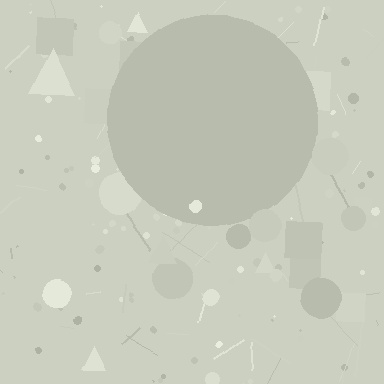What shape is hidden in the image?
A circle is hidden in the image.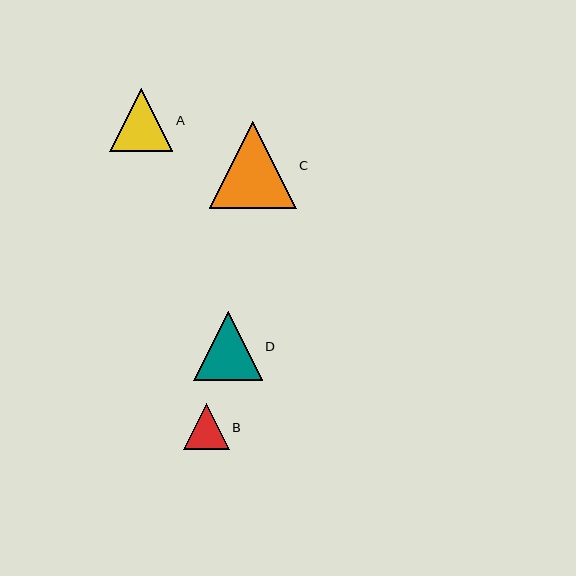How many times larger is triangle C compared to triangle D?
Triangle C is approximately 1.3 times the size of triangle D.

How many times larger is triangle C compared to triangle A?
Triangle C is approximately 1.4 times the size of triangle A.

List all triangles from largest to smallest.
From largest to smallest: C, D, A, B.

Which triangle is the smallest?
Triangle B is the smallest with a size of approximately 46 pixels.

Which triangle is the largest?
Triangle C is the largest with a size of approximately 87 pixels.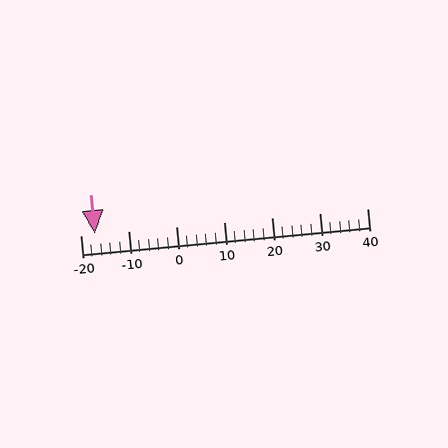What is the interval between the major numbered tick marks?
The major tick marks are spaced 10 units apart.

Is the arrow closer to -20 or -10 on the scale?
The arrow is closer to -20.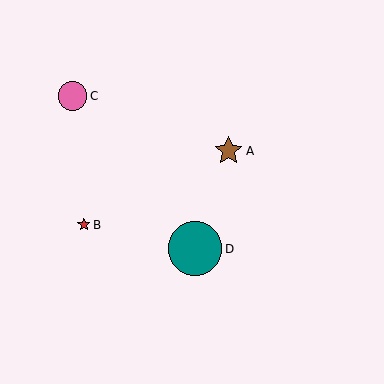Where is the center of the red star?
The center of the red star is at (84, 225).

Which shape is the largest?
The teal circle (labeled D) is the largest.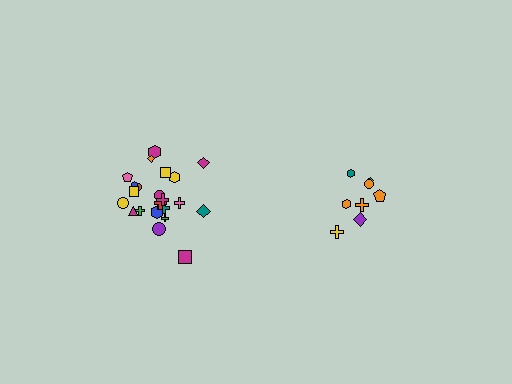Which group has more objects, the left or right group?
The left group.